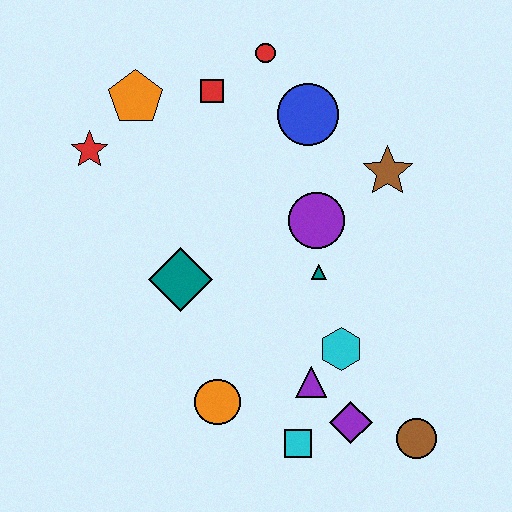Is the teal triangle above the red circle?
No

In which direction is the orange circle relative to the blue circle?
The orange circle is below the blue circle.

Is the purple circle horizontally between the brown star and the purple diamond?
No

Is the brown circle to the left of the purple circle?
No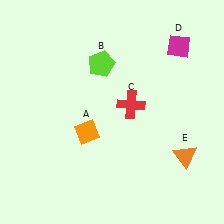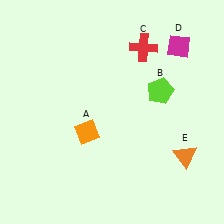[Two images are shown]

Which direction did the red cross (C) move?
The red cross (C) moved up.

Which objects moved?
The objects that moved are: the lime pentagon (B), the red cross (C).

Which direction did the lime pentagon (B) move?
The lime pentagon (B) moved right.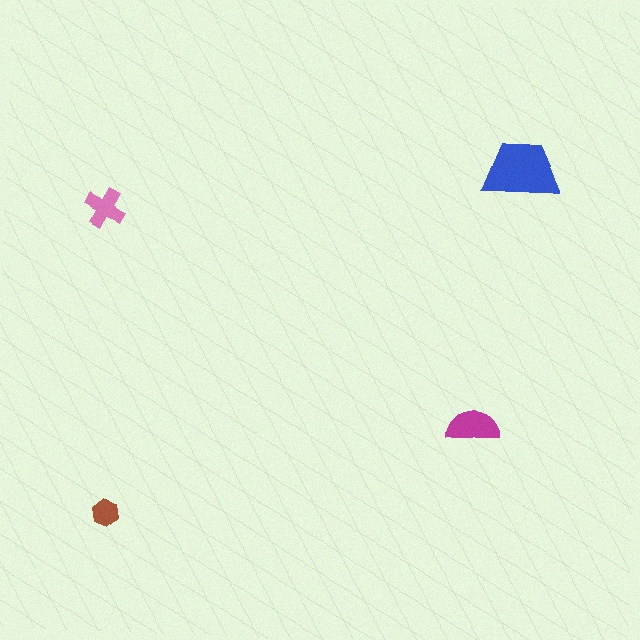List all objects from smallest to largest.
The brown hexagon, the pink cross, the magenta semicircle, the blue trapezoid.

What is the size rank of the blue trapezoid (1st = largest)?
1st.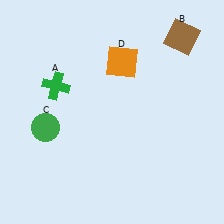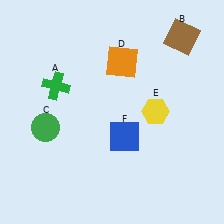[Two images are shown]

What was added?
A yellow hexagon (E), a blue square (F) were added in Image 2.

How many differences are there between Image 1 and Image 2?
There are 2 differences between the two images.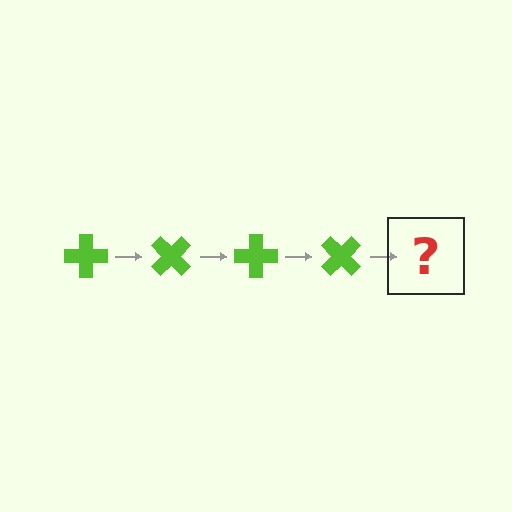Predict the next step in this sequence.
The next step is a lime cross rotated 180 degrees.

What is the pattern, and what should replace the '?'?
The pattern is that the cross rotates 45 degrees each step. The '?' should be a lime cross rotated 180 degrees.